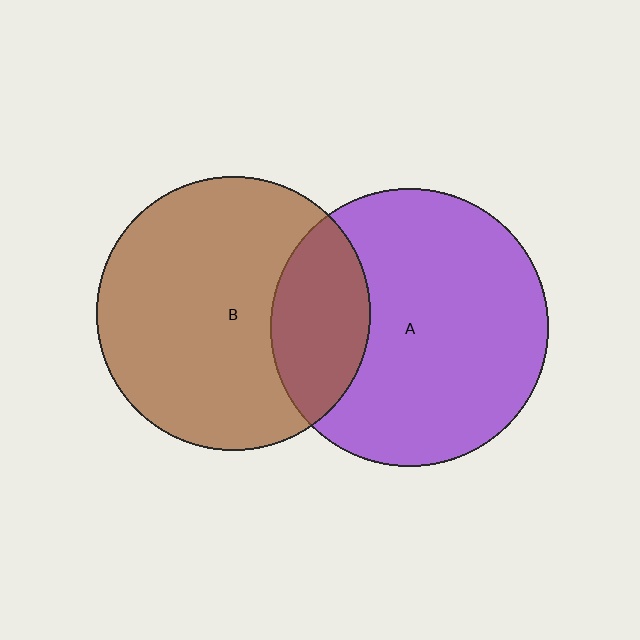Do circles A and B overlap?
Yes.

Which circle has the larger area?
Circle A (purple).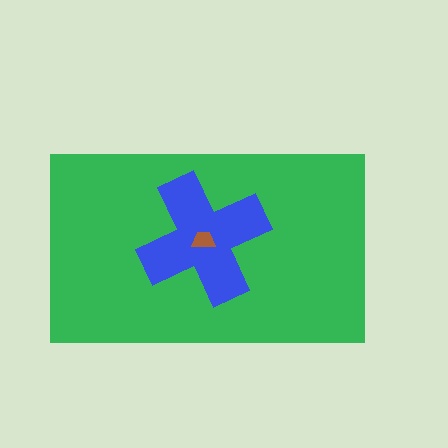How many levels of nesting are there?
3.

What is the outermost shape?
The green rectangle.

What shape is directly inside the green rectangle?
The blue cross.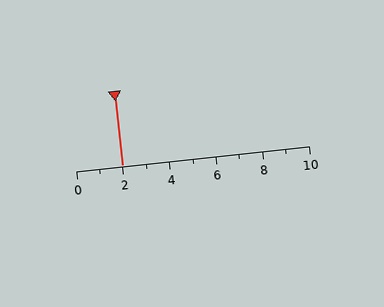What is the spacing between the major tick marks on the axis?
The major ticks are spaced 2 apart.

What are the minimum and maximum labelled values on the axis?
The axis runs from 0 to 10.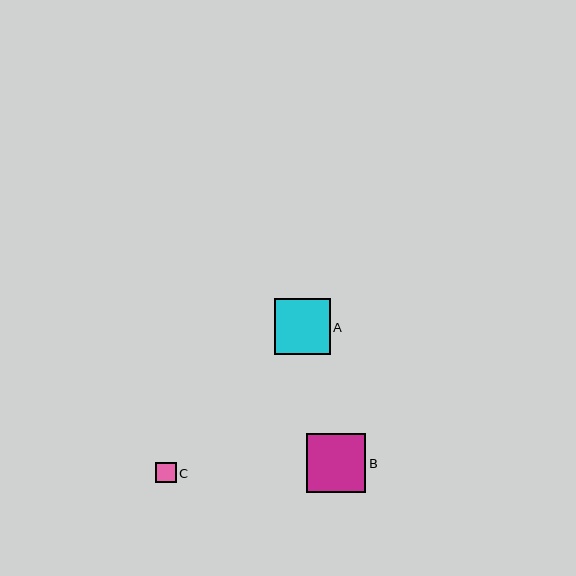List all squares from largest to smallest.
From largest to smallest: B, A, C.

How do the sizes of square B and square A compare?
Square B and square A are approximately the same size.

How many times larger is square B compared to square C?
Square B is approximately 2.9 times the size of square C.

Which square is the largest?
Square B is the largest with a size of approximately 60 pixels.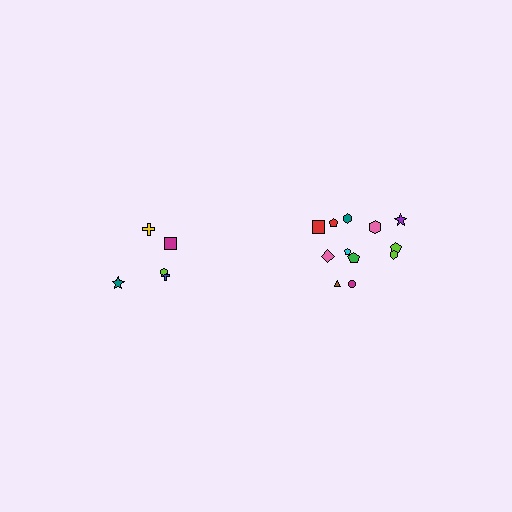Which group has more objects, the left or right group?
The right group.